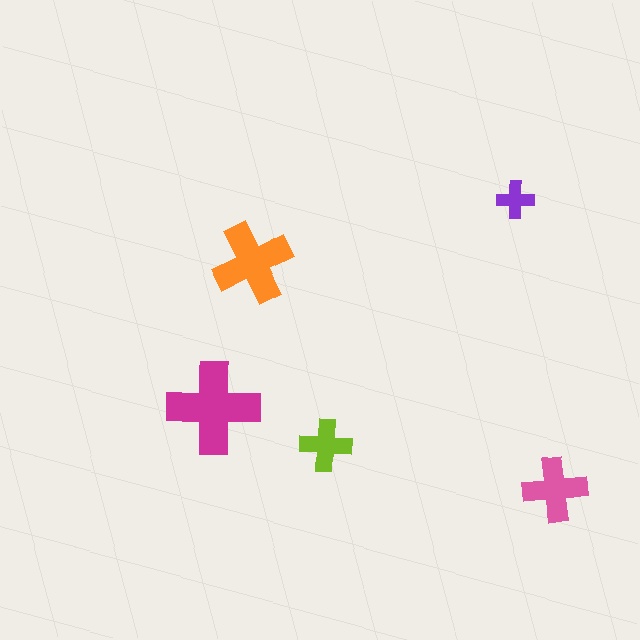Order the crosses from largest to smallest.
the magenta one, the orange one, the pink one, the lime one, the purple one.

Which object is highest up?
The purple cross is topmost.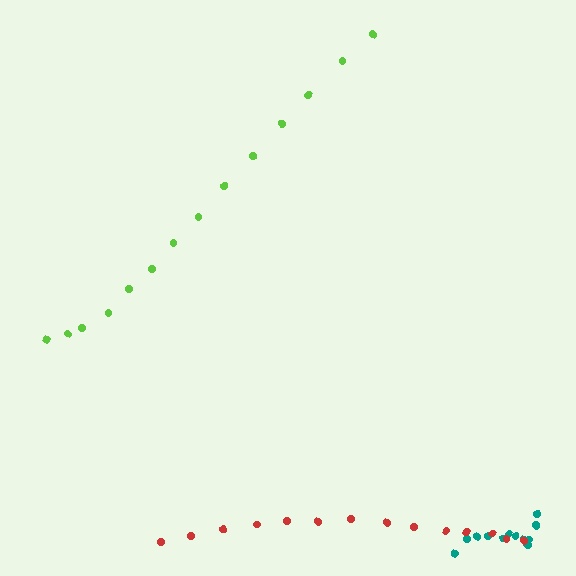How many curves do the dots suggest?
There are 3 distinct paths.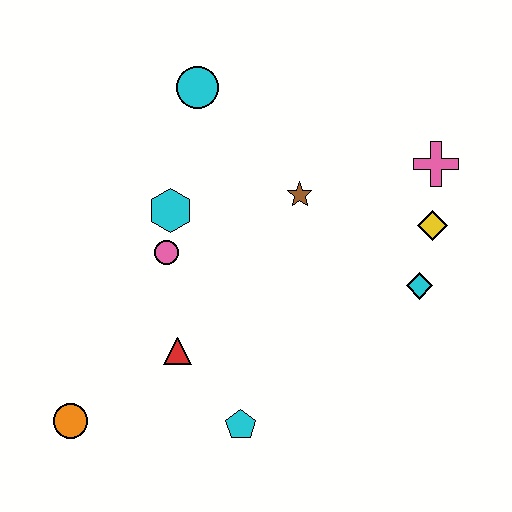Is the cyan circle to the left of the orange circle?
No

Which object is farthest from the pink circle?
The pink cross is farthest from the pink circle.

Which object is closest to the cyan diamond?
The yellow diamond is closest to the cyan diamond.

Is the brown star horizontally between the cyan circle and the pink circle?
No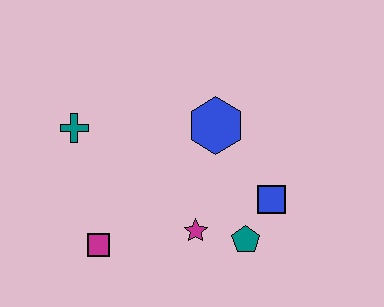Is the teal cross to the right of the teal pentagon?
No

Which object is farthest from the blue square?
The teal cross is farthest from the blue square.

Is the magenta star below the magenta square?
No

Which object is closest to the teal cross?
The magenta square is closest to the teal cross.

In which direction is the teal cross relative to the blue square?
The teal cross is to the left of the blue square.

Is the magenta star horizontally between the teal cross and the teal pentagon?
Yes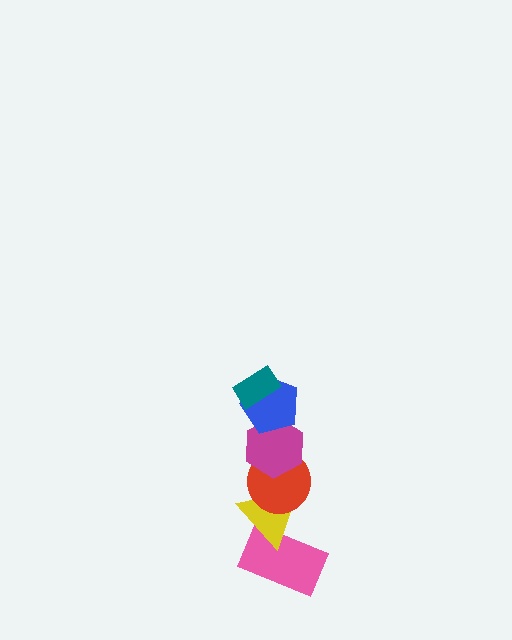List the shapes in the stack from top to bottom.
From top to bottom: the teal rectangle, the blue pentagon, the magenta hexagon, the red circle, the yellow triangle, the pink rectangle.